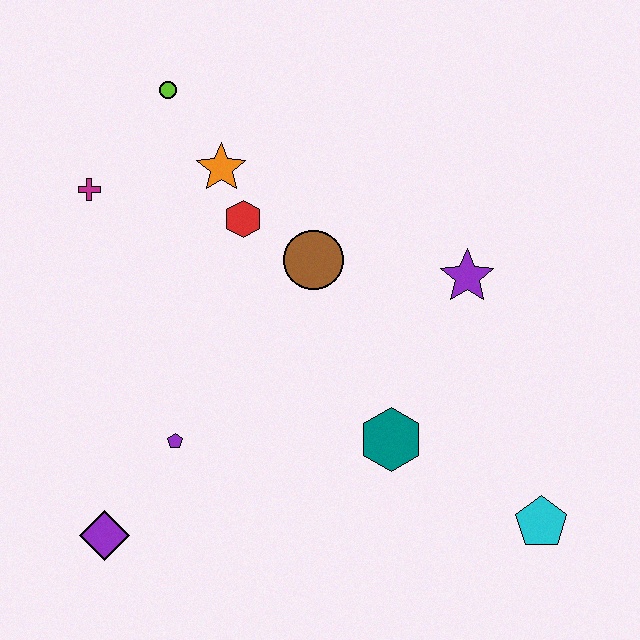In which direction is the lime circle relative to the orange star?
The lime circle is above the orange star.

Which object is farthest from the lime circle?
The cyan pentagon is farthest from the lime circle.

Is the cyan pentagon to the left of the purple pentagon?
No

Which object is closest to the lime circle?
The orange star is closest to the lime circle.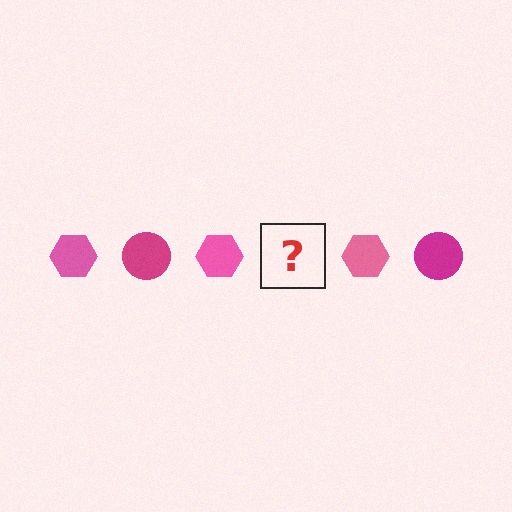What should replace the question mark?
The question mark should be replaced with a magenta circle.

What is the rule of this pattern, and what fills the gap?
The rule is that the pattern alternates between pink hexagon and magenta circle. The gap should be filled with a magenta circle.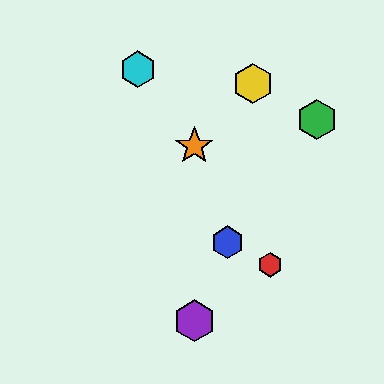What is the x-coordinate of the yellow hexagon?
The yellow hexagon is at x≈253.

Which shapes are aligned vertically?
The purple hexagon, the orange star are aligned vertically.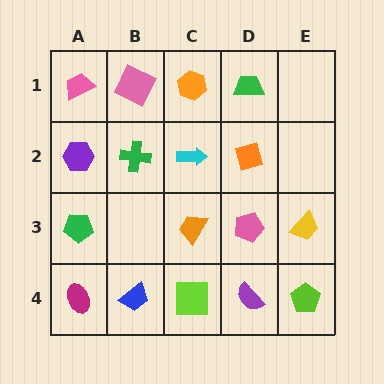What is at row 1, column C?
An orange hexagon.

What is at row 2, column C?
A cyan arrow.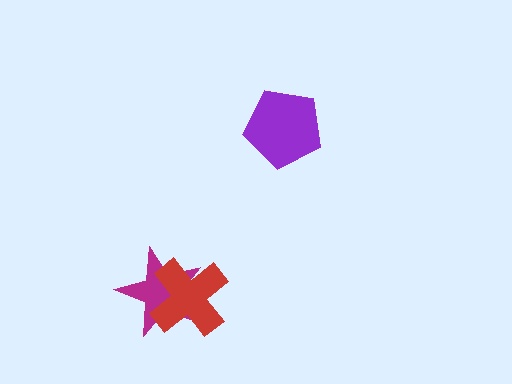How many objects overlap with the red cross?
1 object overlaps with the red cross.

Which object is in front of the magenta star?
The red cross is in front of the magenta star.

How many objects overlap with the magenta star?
1 object overlaps with the magenta star.